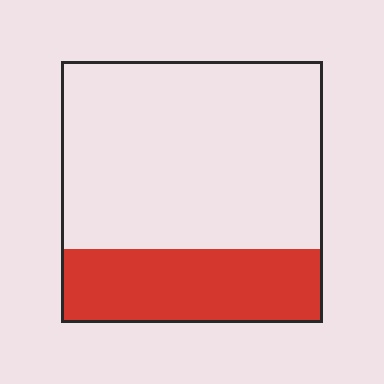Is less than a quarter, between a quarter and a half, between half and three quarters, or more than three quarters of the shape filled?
Between a quarter and a half.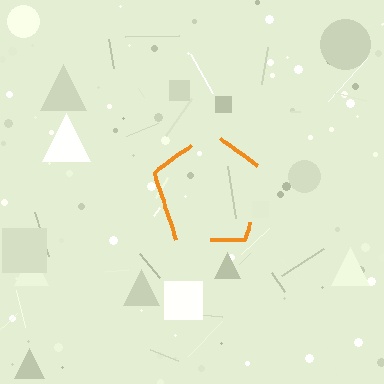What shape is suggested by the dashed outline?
The dashed outline suggests a pentagon.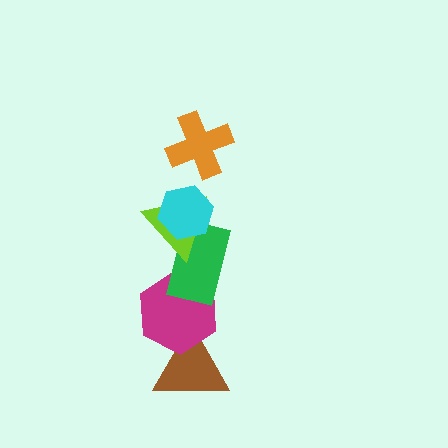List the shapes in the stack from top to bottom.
From top to bottom: the orange cross, the cyan hexagon, the lime triangle, the green rectangle, the magenta hexagon, the brown triangle.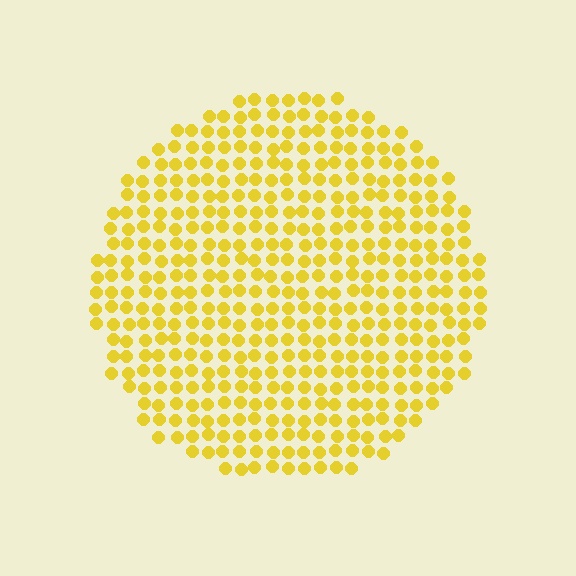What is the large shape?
The large shape is a circle.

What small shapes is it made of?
It is made of small circles.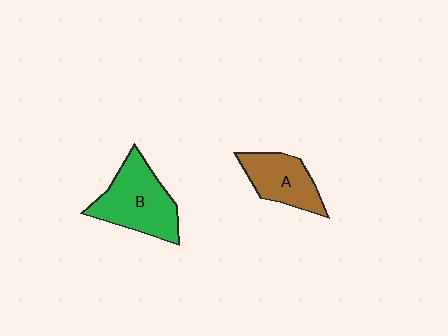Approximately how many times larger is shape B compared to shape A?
Approximately 1.4 times.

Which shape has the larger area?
Shape B (green).